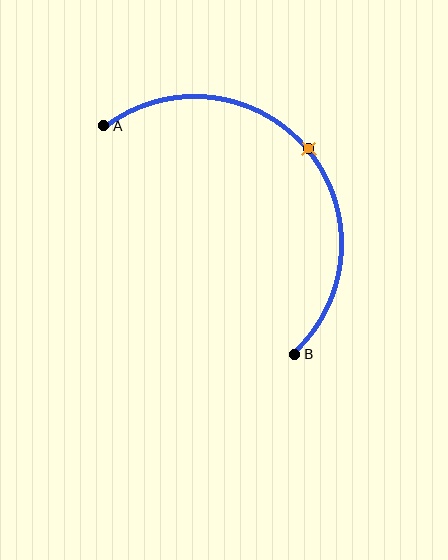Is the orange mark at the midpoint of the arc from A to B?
Yes. The orange mark lies on the arc at equal arc-length from both A and B — it is the arc midpoint.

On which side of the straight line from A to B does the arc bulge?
The arc bulges above and to the right of the straight line connecting A and B.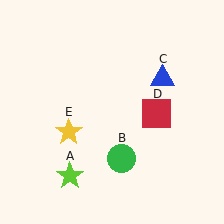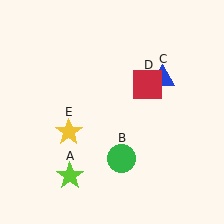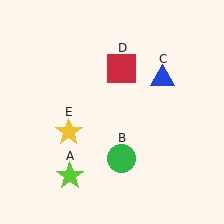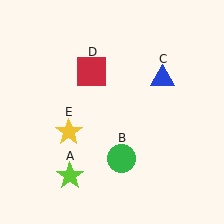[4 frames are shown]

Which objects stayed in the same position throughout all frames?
Lime star (object A) and green circle (object B) and blue triangle (object C) and yellow star (object E) remained stationary.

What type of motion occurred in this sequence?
The red square (object D) rotated counterclockwise around the center of the scene.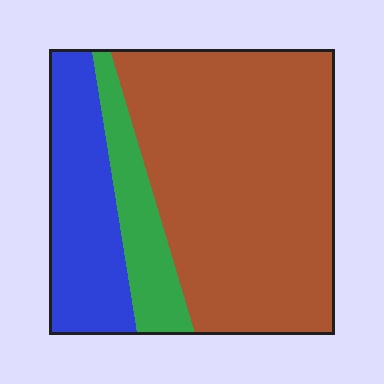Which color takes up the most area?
Brown, at roughly 65%.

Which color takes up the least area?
Green, at roughly 15%.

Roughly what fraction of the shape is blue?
Blue takes up about one quarter (1/4) of the shape.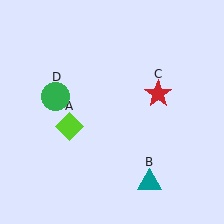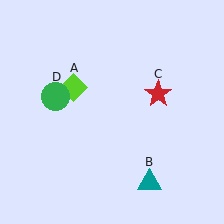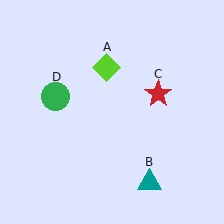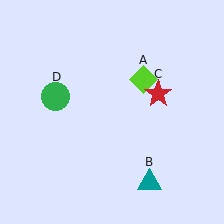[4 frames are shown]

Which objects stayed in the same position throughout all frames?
Teal triangle (object B) and red star (object C) and green circle (object D) remained stationary.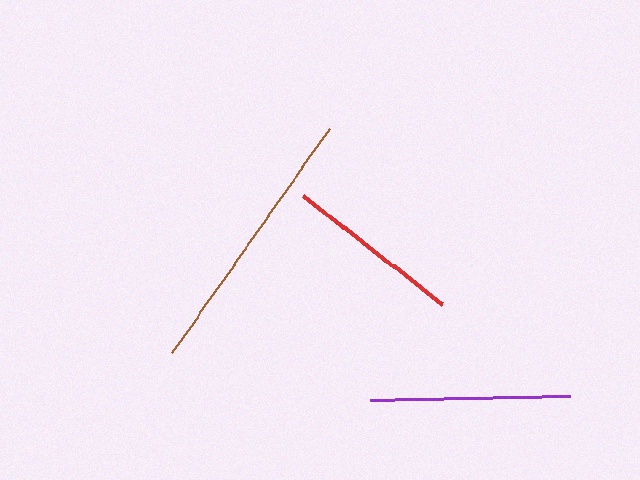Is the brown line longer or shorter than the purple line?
The brown line is longer than the purple line.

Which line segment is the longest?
The brown line is the longest at approximately 274 pixels.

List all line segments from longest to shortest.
From longest to shortest: brown, purple, red.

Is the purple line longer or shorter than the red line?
The purple line is longer than the red line.